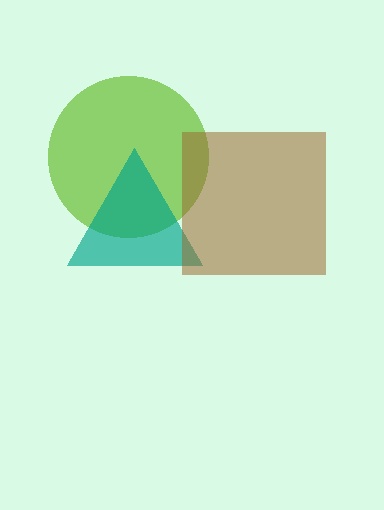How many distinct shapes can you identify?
There are 3 distinct shapes: a lime circle, a teal triangle, a brown square.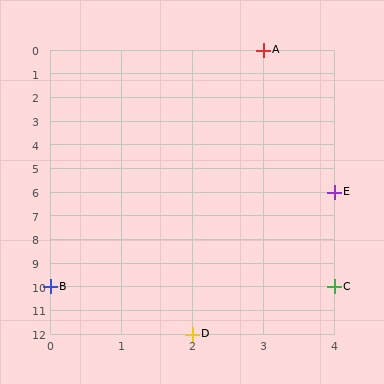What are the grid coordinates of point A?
Point A is at grid coordinates (3, 0).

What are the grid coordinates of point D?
Point D is at grid coordinates (2, 12).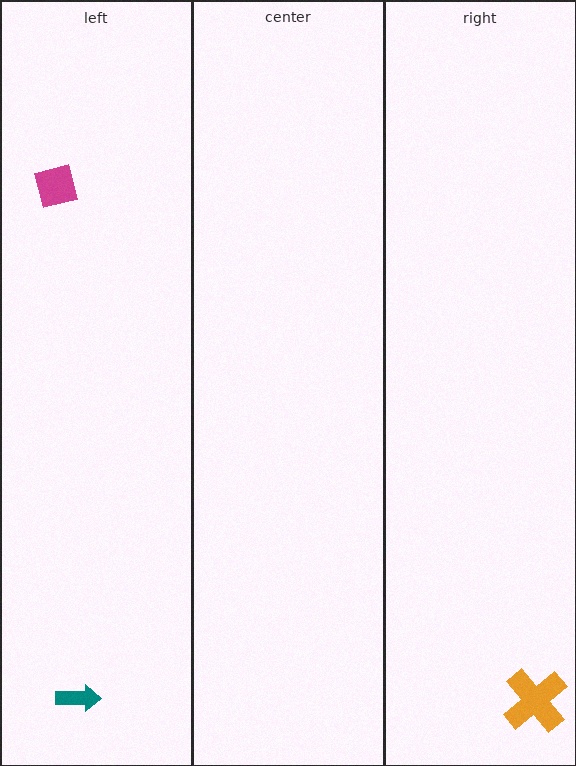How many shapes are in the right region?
1.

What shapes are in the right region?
The orange cross.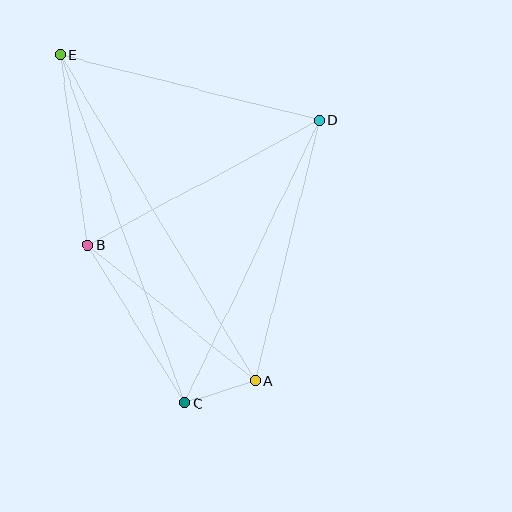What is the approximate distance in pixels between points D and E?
The distance between D and E is approximately 268 pixels.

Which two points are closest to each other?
Points A and C are closest to each other.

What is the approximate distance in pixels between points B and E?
The distance between B and E is approximately 192 pixels.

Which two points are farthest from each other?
Points A and E are farthest from each other.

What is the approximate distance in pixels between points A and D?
The distance between A and D is approximately 268 pixels.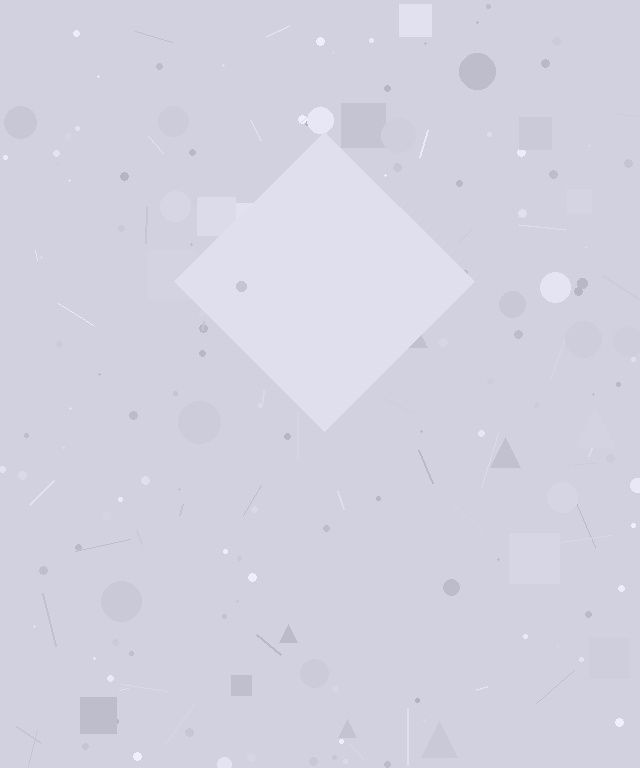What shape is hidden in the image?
A diamond is hidden in the image.